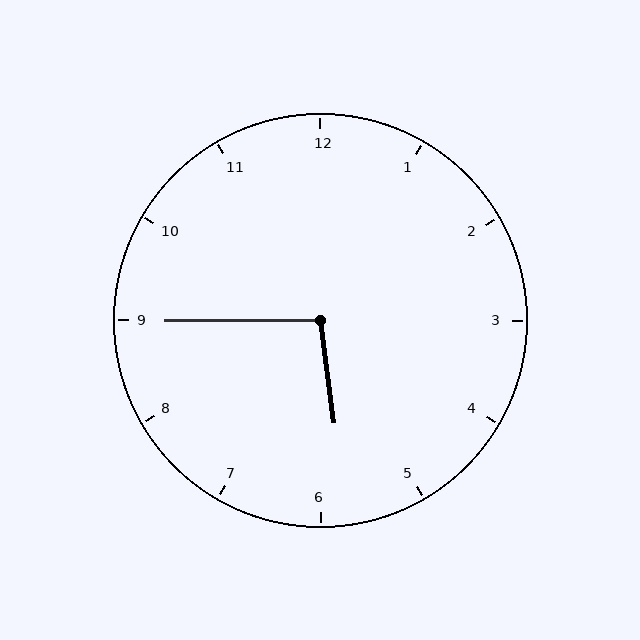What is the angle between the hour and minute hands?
Approximately 98 degrees.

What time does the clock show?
5:45.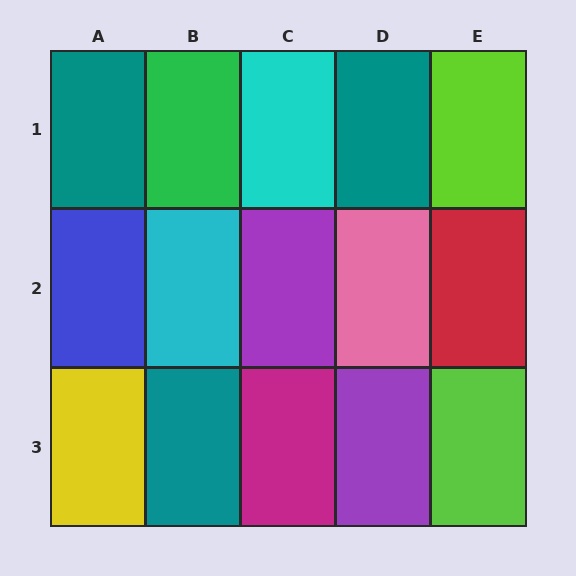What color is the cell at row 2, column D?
Pink.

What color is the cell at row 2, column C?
Purple.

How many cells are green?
1 cell is green.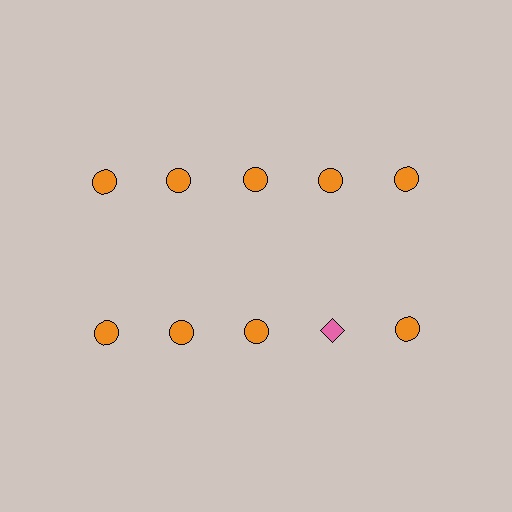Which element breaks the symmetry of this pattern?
The pink diamond in the second row, second from right column breaks the symmetry. All other shapes are orange circles.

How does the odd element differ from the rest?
It differs in both color (pink instead of orange) and shape (diamond instead of circle).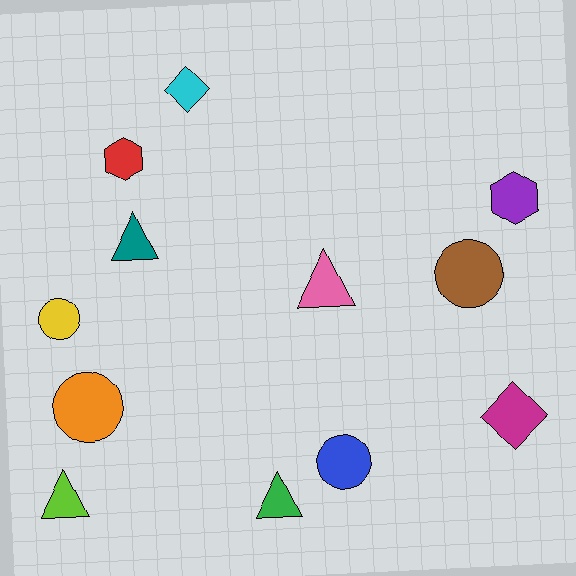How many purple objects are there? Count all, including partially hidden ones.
There is 1 purple object.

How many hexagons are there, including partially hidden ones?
There are 2 hexagons.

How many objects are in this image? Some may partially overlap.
There are 12 objects.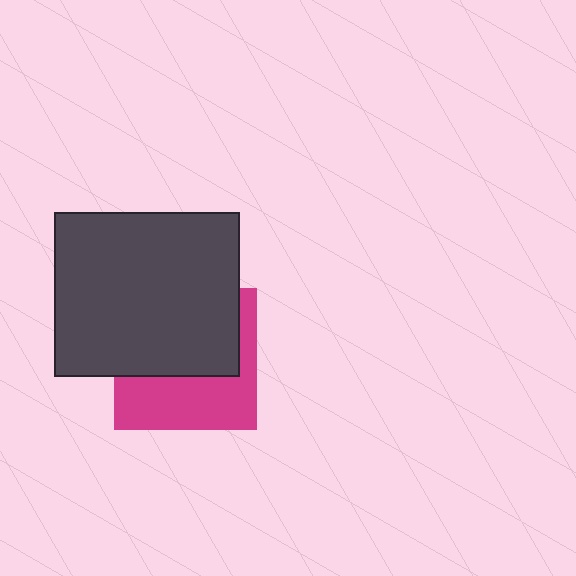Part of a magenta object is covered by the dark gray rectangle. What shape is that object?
It is a square.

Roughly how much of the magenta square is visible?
A small part of it is visible (roughly 45%).